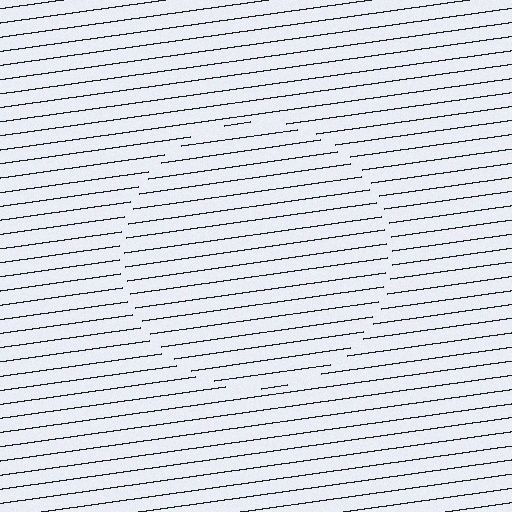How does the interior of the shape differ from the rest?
The interior of the shape contains the same grating, shifted by half a period — the contour is defined by the phase discontinuity where line-ends from the inner and outer gratings abut.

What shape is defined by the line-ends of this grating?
An illusory circle. The interior of the shape contains the same grating, shifted by half a period — the contour is defined by the phase discontinuity where line-ends from the inner and outer gratings abut.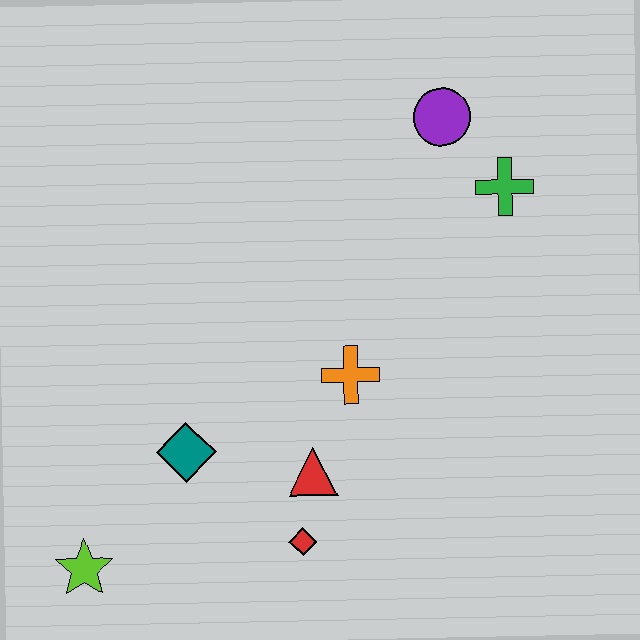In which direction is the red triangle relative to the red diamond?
The red triangle is above the red diamond.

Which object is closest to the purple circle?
The green cross is closest to the purple circle.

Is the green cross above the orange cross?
Yes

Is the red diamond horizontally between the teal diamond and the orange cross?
Yes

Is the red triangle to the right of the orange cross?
No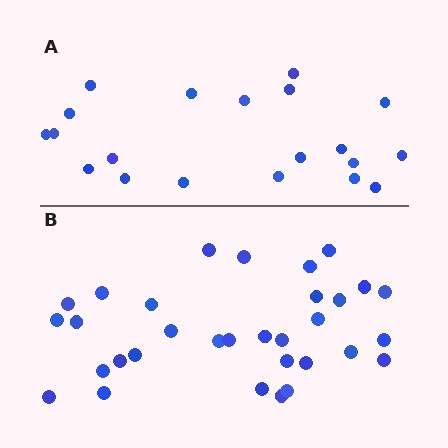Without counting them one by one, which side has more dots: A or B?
Region B (the bottom region) has more dots.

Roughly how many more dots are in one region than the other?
Region B has roughly 12 or so more dots than region A.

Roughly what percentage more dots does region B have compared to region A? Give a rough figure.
About 60% more.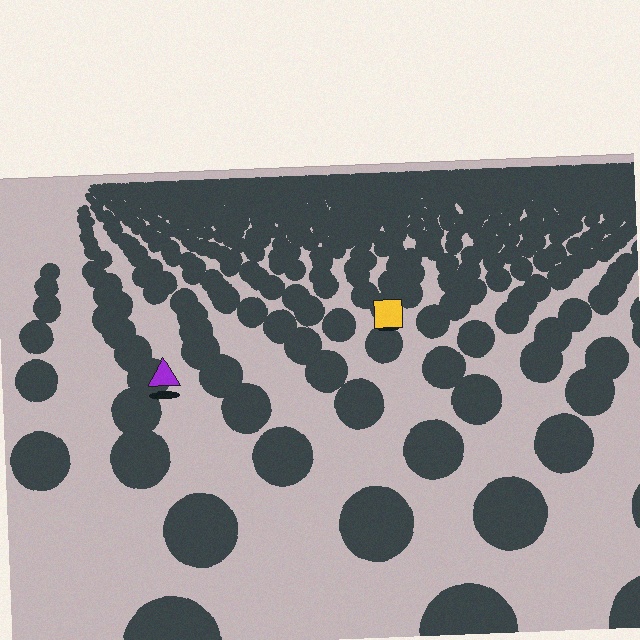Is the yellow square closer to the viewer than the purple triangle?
No. The purple triangle is closer — you can tell from the texture gradient: the ground texture is coarser near it.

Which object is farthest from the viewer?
The yellow square is farthest from the viewer. It appears smaller and the ground texture around it is denser.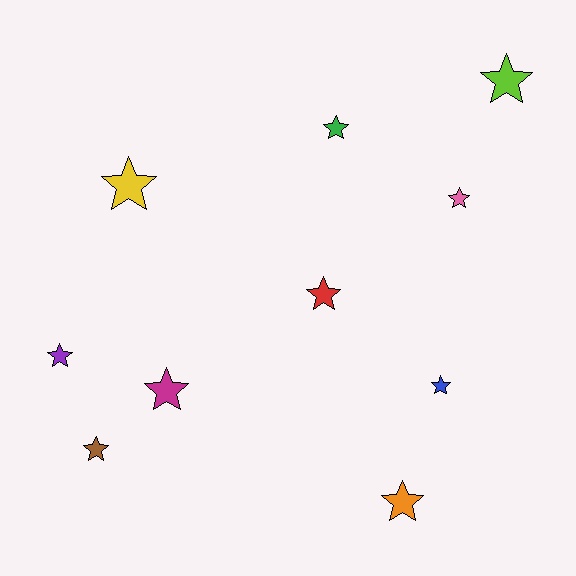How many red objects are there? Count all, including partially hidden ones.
There is 1 red object.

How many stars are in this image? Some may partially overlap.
There are 10 stars.